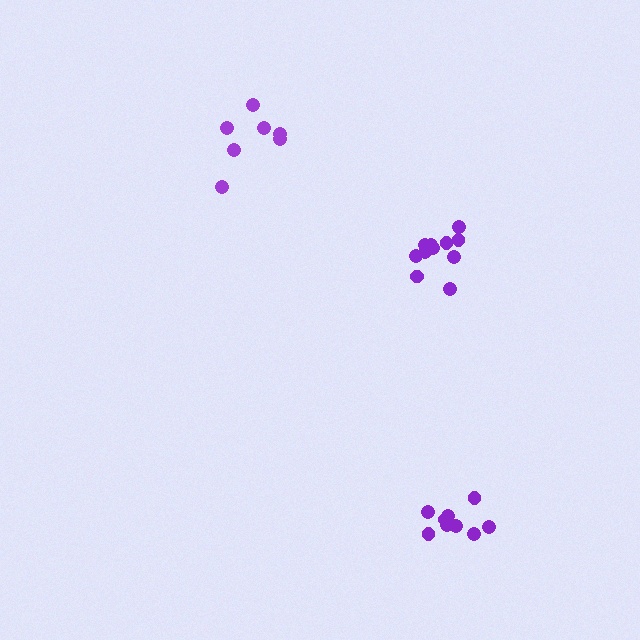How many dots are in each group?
Group 1: 11 dots, Group 2: 7 dots, Group 3: 9 dots (27 total).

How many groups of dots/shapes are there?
There are 3 groups.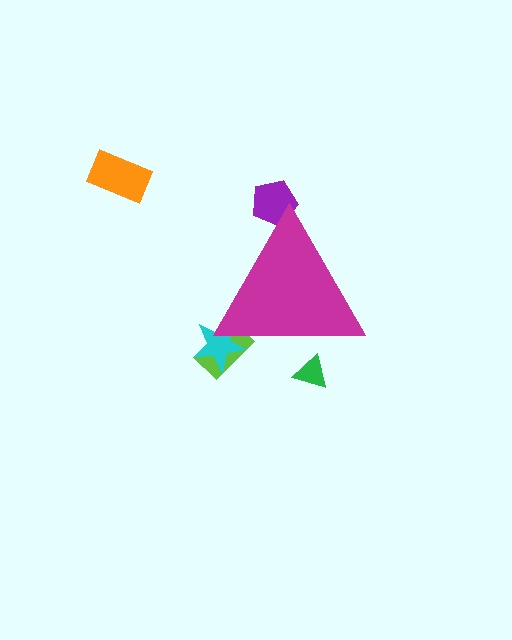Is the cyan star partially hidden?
Yes, the cyan star is partially hidden behind the magenta triangle.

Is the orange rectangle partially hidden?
No, the orange rectangle is fully visible.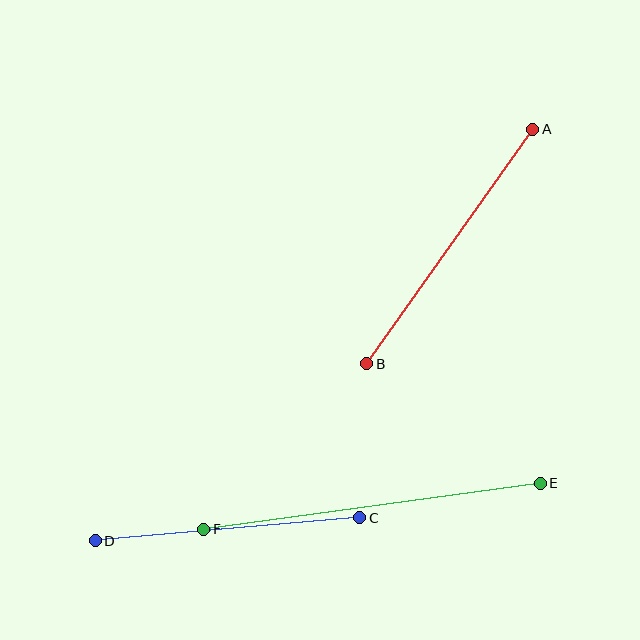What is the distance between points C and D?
The distance is approximately 266 pixels.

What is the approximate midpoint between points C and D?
The midpoint is at approximately (228, 529) pixels.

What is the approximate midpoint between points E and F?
The midpoint is at approximately (372, 506) pixels.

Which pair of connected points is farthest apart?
Points E and F are farthest apart.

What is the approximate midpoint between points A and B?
The midpoint is at approximately (450, 247) pixels.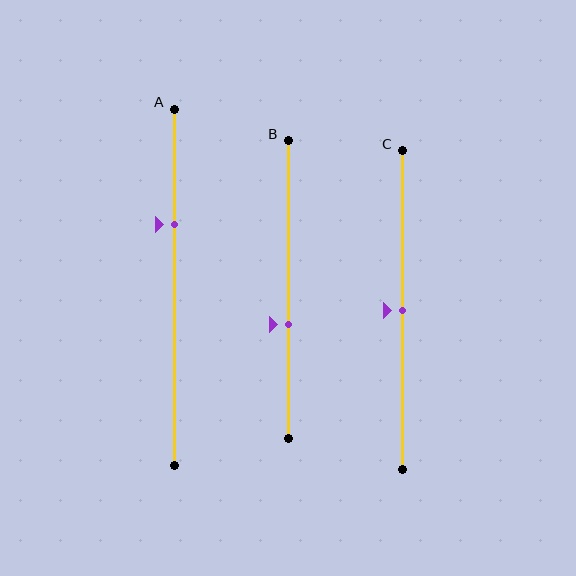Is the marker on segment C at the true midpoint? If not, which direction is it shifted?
Yes, the marker on segment C is at the true midpoint.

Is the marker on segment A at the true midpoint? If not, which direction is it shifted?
No, the marker on segment A is shifted upward by about 18% of the segment length.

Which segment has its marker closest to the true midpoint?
Segment C has its marker closest to the true midpoint.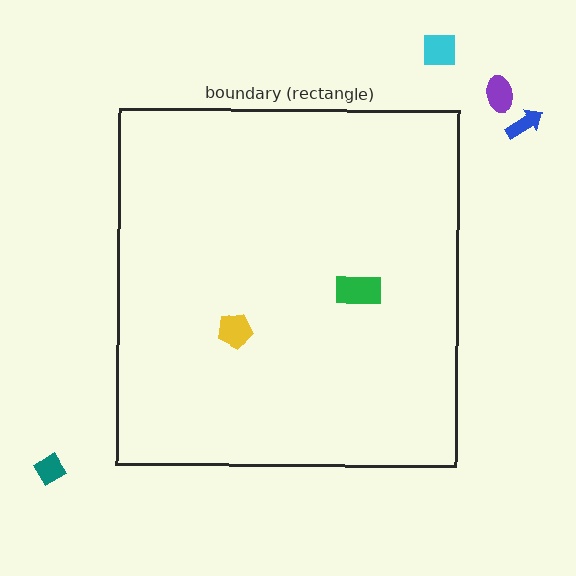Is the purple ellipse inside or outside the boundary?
Outside.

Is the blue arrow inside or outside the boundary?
Outside.